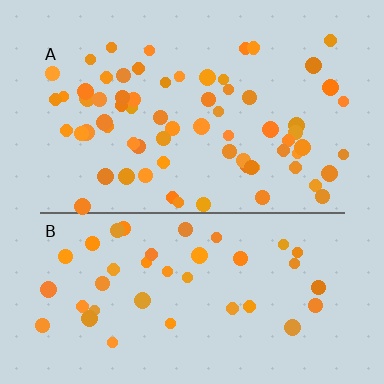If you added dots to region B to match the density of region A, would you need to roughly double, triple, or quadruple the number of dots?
Approximately double.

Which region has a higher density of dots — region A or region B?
A (the top).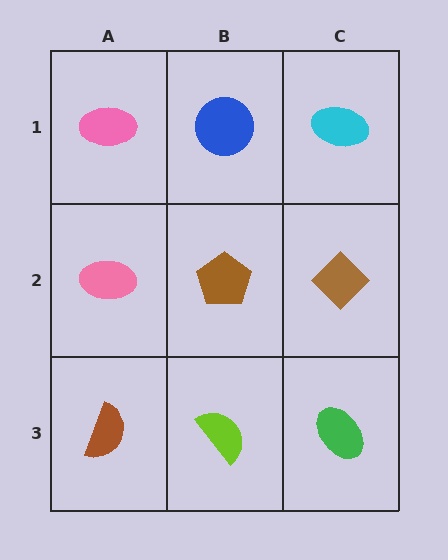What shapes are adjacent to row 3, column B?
A brown pentagon (row 2, column B), a brown semicircle (row 3, column A), a green ellipse (row 3, column C).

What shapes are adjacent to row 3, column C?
A brown diamond (row 2, column C), a lime semicircle (row 3, column B).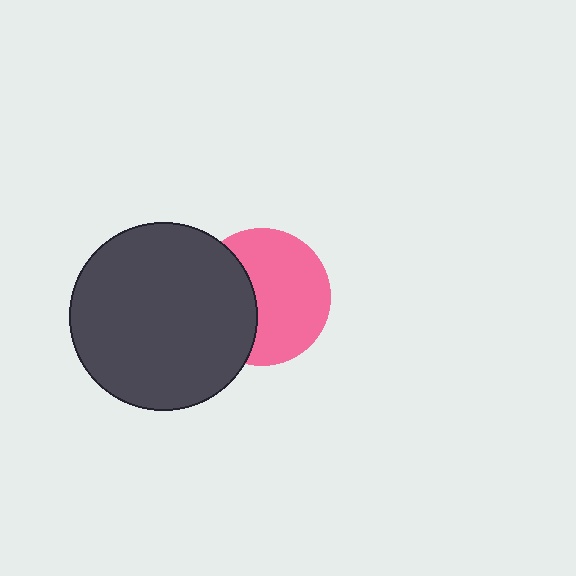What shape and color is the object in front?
The object in front is a dark gray circle.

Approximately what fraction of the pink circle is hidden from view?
Roughly 37% of the pink circle is hidden behind the dark gray circle.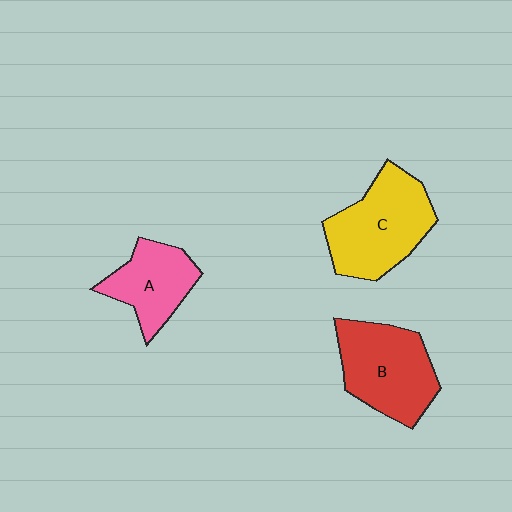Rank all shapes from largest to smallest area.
From largest to smallest: C (yellow), B (red), A (pink).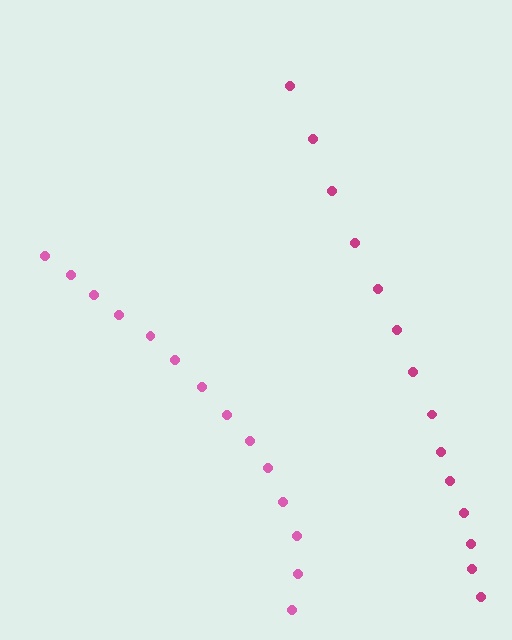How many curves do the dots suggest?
There are 2 distinct paths.